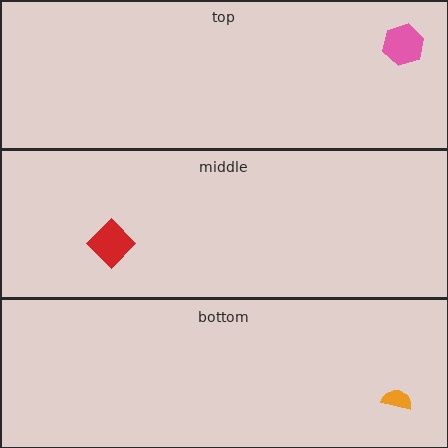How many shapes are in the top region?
1.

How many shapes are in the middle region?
1.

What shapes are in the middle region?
The red diamond.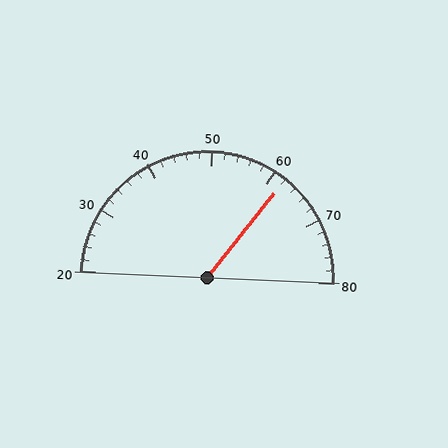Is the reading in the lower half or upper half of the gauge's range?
The reading is in the upper half of the range (20 to 80).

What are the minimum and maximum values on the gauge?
The gauge ranges from 20 to 80.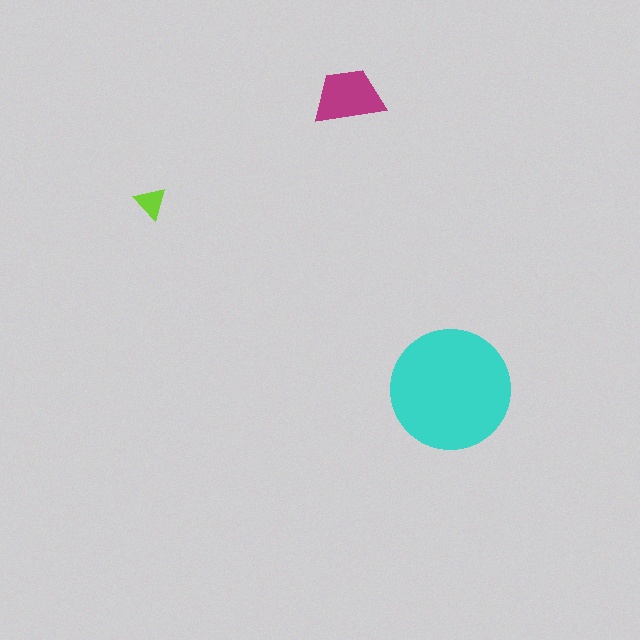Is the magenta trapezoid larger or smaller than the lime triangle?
Larger.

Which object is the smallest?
The lime triangle.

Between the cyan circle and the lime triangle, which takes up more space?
The cyan circle.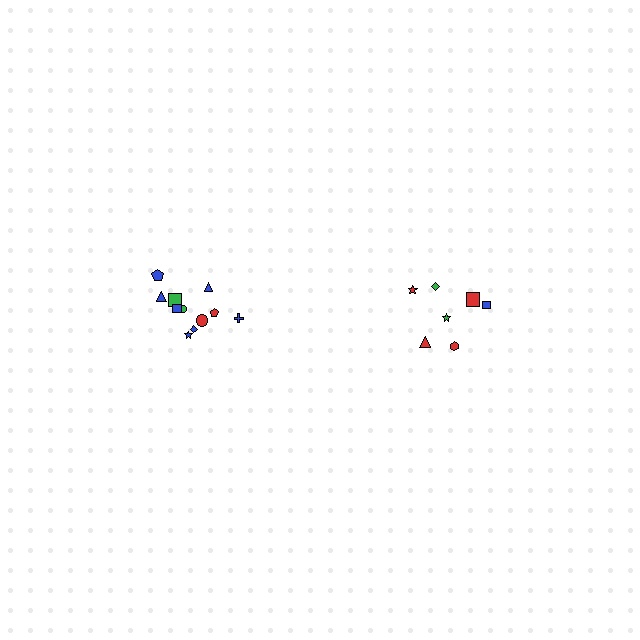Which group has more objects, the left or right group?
The left group.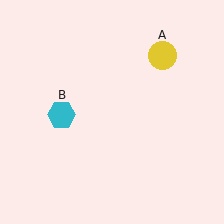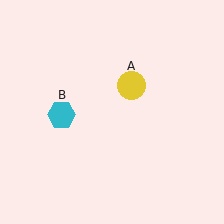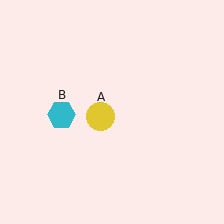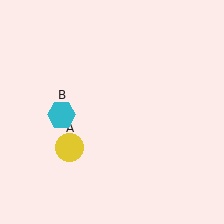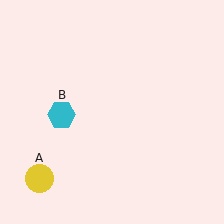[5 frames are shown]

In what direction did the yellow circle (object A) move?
The yellow circle (object A) moved down and to the left.